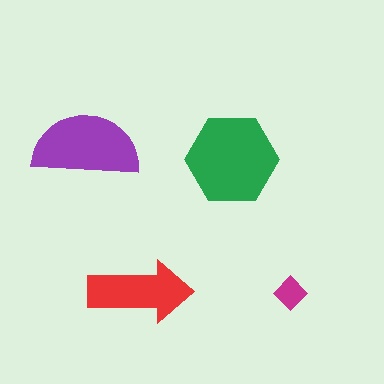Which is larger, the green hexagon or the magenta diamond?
The green hexagon.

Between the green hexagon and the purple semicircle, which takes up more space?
The green hexagon.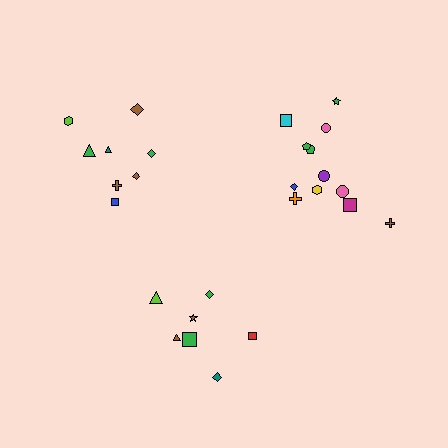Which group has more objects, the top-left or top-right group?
The top-right group.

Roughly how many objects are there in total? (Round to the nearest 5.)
Roughly 30 objects in total.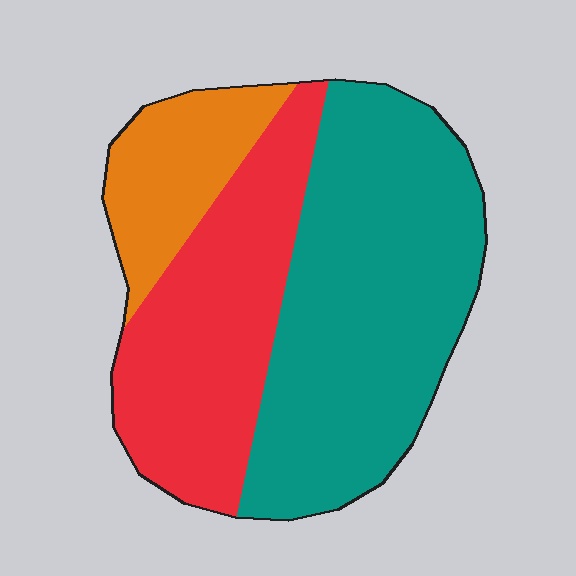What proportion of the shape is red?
Red takes up between a quarter and a half of the shape.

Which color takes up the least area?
Orange, at roughly 15%.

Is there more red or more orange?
Red.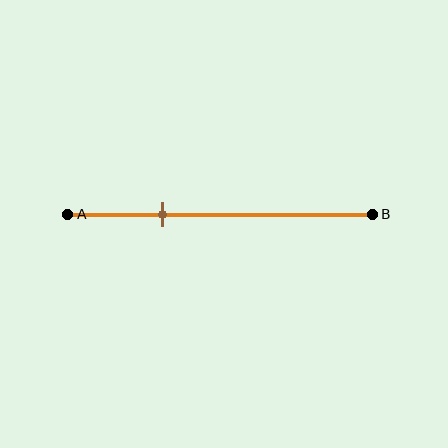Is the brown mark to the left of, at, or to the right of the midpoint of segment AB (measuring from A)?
The brown mark is to the left of the midpoint of segment AB.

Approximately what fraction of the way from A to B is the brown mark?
The brown mark is approximately 30% of the way from A to B.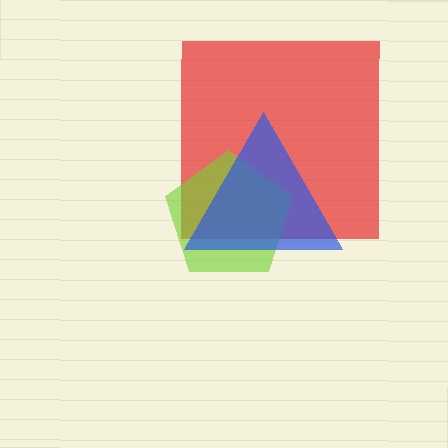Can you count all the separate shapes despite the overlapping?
Yes, there are 3 separate shapes.